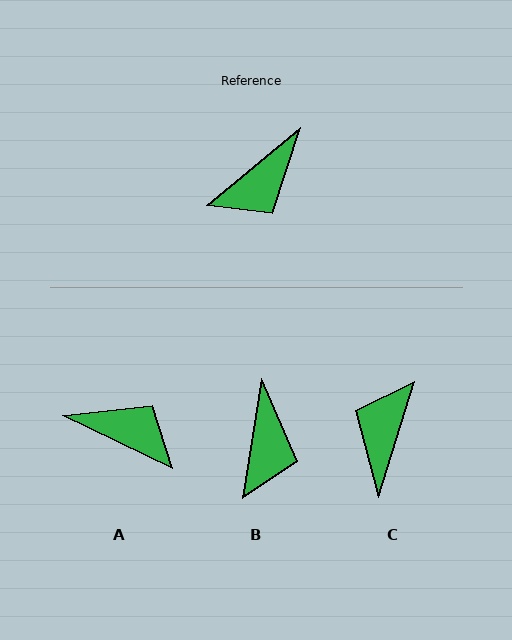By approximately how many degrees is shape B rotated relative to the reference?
Approximately 41 degrees counter-clockwise.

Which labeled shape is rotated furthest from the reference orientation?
C, about 147 degrees away.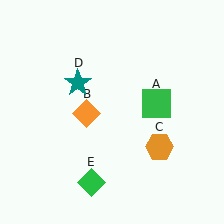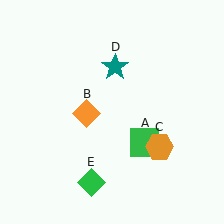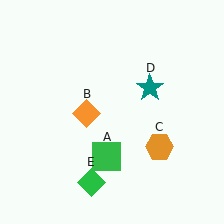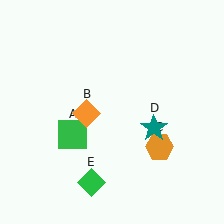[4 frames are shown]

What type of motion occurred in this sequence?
The green square (object A), teal star (object D) rotated clockwise around the center of the scene.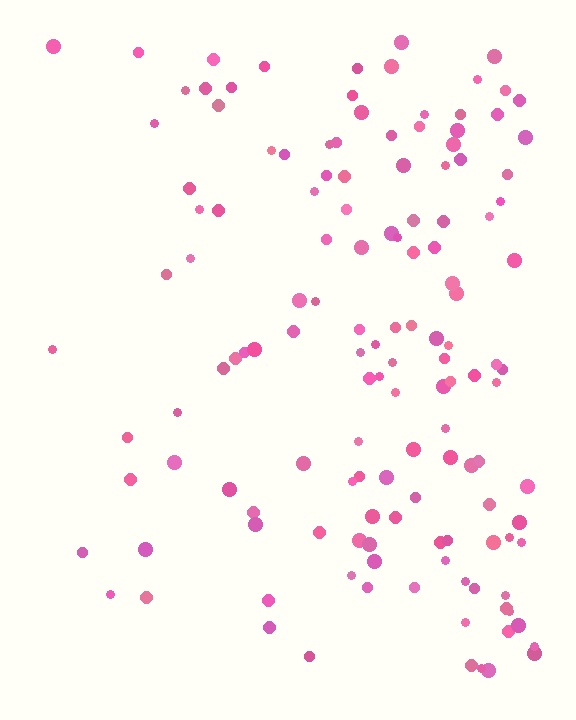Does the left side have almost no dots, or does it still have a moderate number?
Still a moderate number, just noticeably fewer than the right.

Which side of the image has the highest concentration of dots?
The right.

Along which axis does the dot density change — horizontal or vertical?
Horizontal.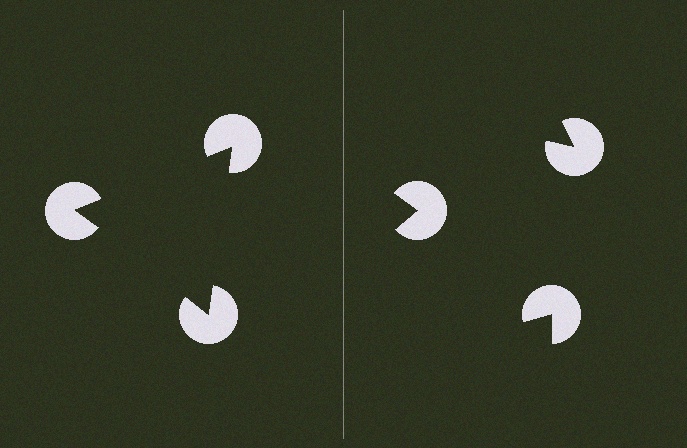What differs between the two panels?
The pac-man discs are positioned identically on both sides; only the wedge orientations differ. On the left they align to a triangle; on the right they are misaligned.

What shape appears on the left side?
An illusory triangle.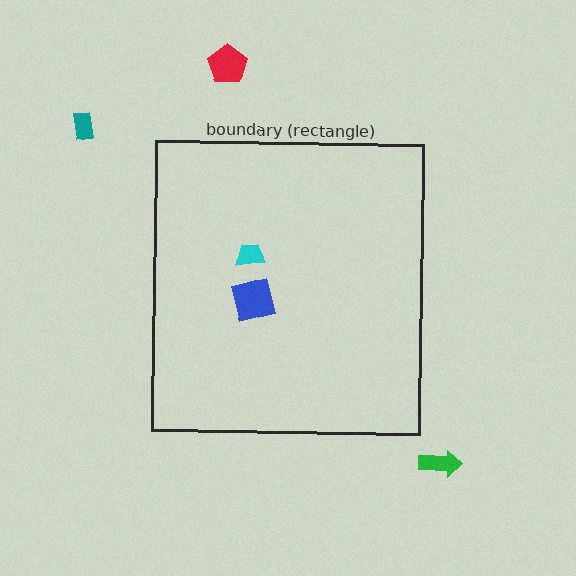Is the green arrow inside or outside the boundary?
Outside.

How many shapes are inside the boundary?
2 inside, 3 outside.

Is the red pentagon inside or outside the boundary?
Outside.